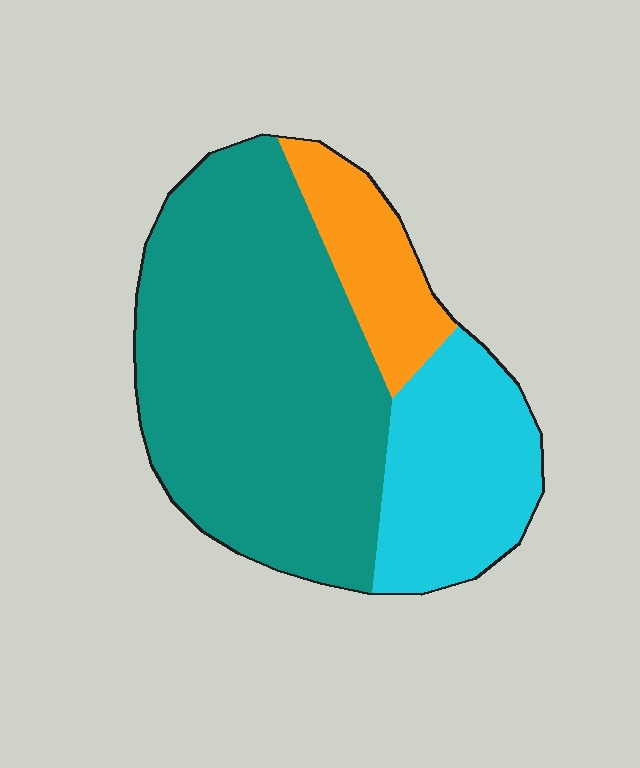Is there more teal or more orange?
Teal.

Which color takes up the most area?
Teal, at roughly 60%.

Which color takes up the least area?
Orange, at roughly 15%.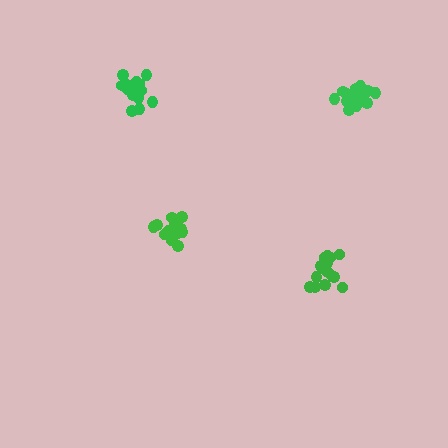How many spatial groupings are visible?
There are 4 spatial groupings.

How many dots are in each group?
Group 1: 17 dots, Group 2: 17 dots, Group 3: 17 dots, Group 4: 14 dots (65 total).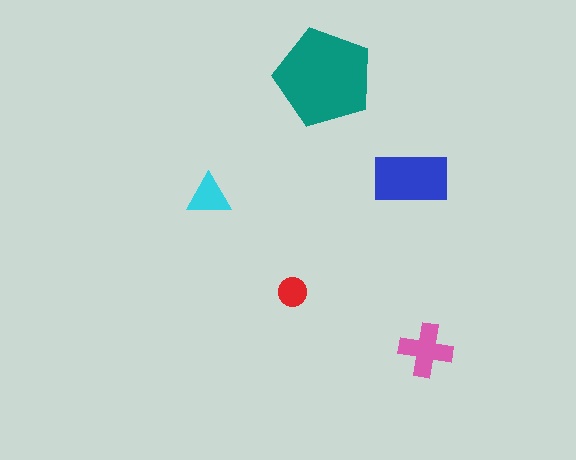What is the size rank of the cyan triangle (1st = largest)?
4th.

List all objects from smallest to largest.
The red circle, the cyan triangle, the pink cross, the blue rectangle, the teal pentagon.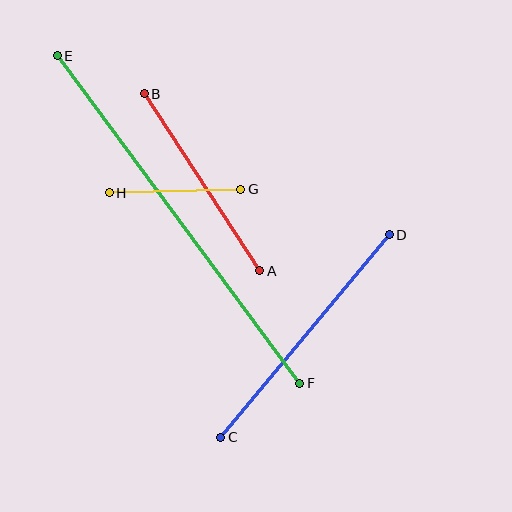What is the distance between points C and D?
The distance is approximately 263 pixels.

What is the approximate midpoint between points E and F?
The midpoint is at approximately (179, 219) pixels.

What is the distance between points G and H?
The distance is approximately 131 pixels.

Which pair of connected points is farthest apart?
Points E and F are farthest apart.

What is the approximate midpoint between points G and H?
The midpoint is at approximately (175, 191) pixels.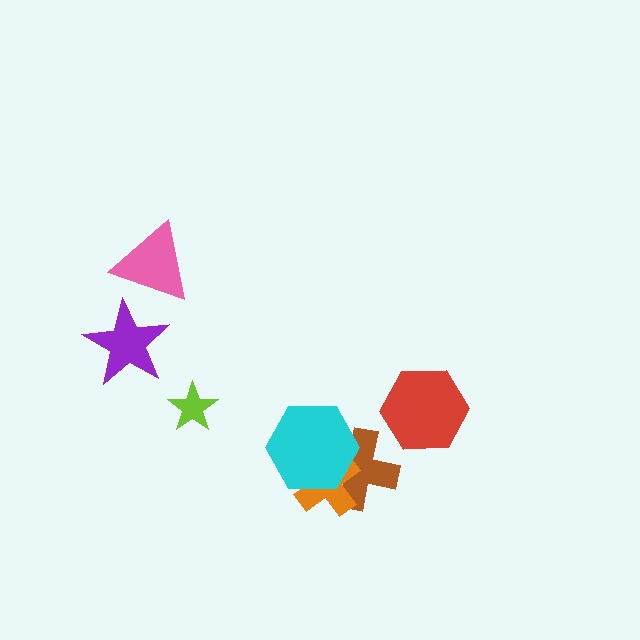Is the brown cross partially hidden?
Yes, it is partially covered by another shape.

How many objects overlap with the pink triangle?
0 objects overlap with the pink triangle.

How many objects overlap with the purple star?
0 objects overlap with the purple star.